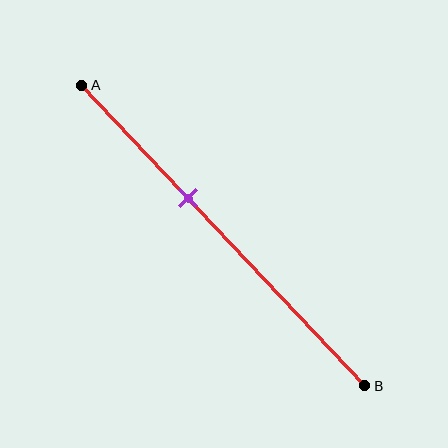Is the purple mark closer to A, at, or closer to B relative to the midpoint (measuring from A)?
The purple mark is closer to point A than the midpoint of segment AB.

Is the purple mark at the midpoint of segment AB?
No, the mark is at about 40% from A, not at the 50% midpoint.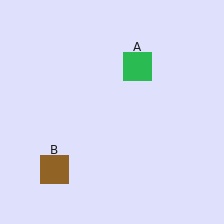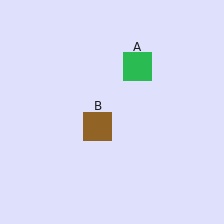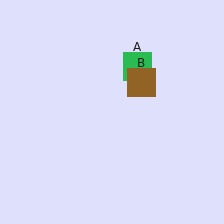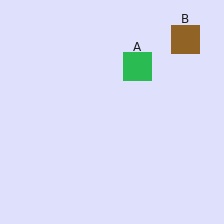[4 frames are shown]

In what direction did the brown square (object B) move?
The brown square (object B) moved up and to the right.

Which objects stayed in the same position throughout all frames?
Green square (object A) remained stationary.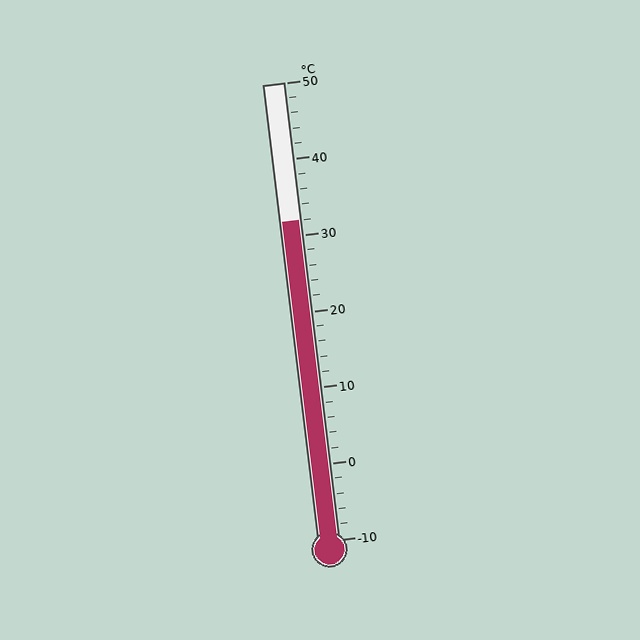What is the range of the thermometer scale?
The thermometer scale ranges from -10°C to 50°C.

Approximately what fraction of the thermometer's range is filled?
The thermometer is filled to approximately 70% of its range.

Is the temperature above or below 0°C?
The temperature is above 0°C.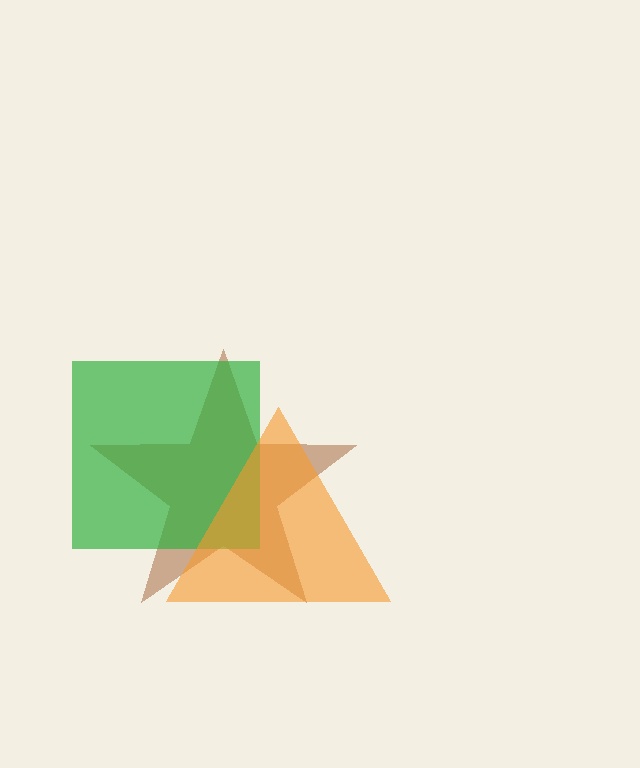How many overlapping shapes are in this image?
There are 3 overlapping shapes in the image.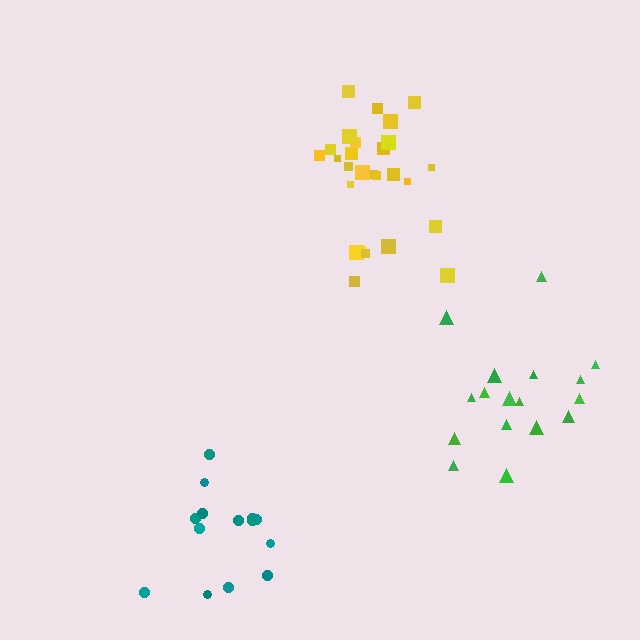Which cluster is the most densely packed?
Yellow.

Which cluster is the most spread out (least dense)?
Green.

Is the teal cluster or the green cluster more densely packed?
Teal.